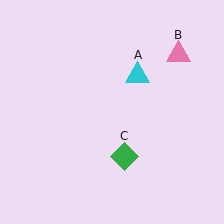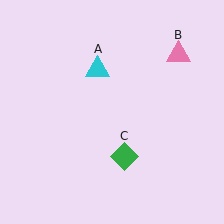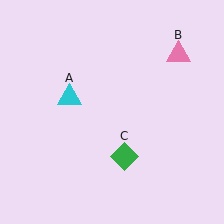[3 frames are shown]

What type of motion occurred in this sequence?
The cyan triangle (object A) rotated counterclockwise around the center of the scene.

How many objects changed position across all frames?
1 object changed position: cyan triangle (object A).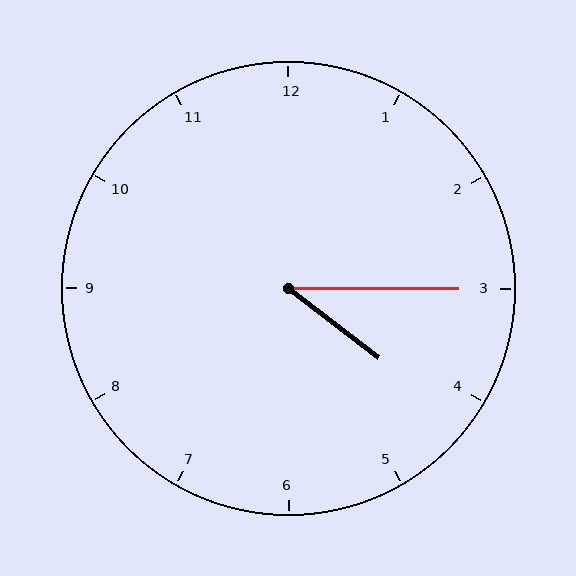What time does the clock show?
4:15.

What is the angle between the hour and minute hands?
Approximately 38 degrees.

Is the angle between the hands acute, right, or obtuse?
It is acute.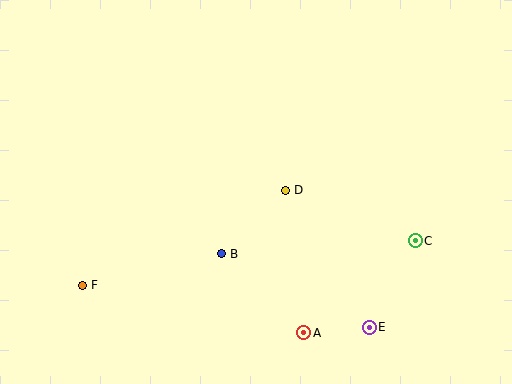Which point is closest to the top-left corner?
Point F is closest to the top-left corner.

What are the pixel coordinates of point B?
Point B is at (221, 254).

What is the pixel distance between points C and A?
The distance between C and A is 145 pixels.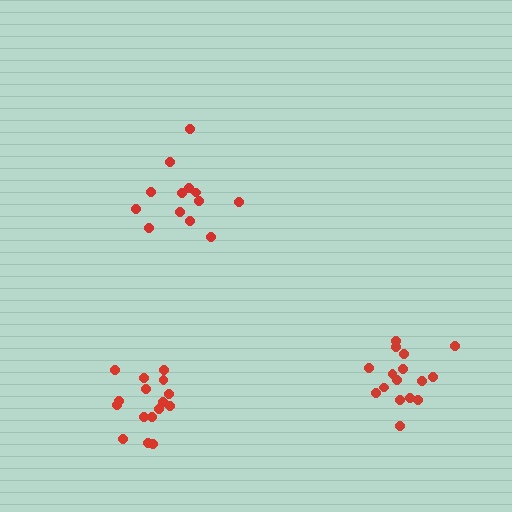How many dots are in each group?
Group 1: 13 dots, Group 2: 16 dots, Group 3: 16 dots (45 total).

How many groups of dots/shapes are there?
There are 3 groups.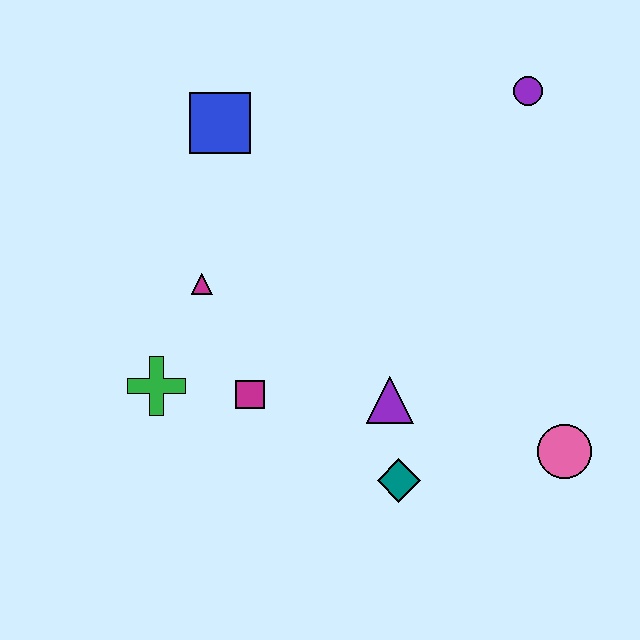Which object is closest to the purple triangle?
The teal diamond is closest to the purple triangle.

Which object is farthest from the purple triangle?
The purple circle is farthest from the purple triangle.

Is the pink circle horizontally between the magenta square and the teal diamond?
No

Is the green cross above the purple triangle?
Yes